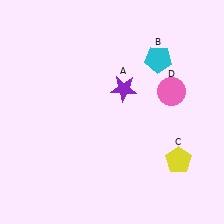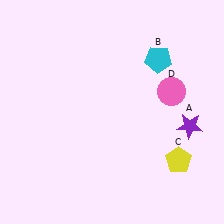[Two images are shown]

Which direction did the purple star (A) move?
The purple star (A) moved right.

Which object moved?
The purple star (A) moved right.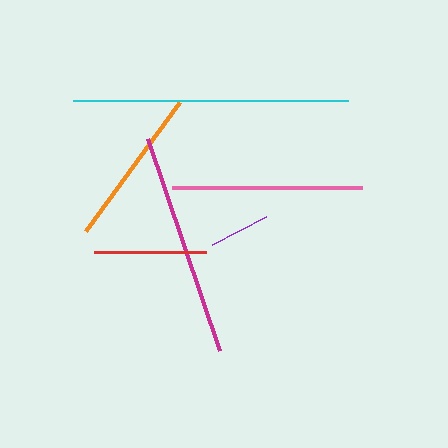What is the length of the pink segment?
The pink segment is approximately 190 pixels long.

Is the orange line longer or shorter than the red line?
The orange line is longer than the red line.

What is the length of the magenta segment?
The magenta segment is approximately 224 pixels long.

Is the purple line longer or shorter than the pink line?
The pink line is longer than the purple line.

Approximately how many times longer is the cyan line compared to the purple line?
The cyan line is approximately 4.5 times the length of the purple line.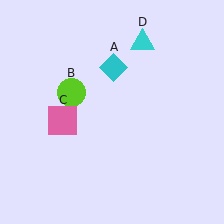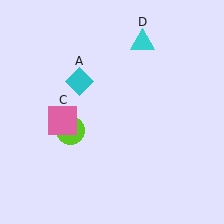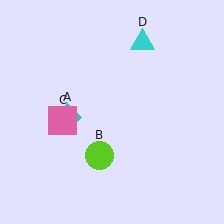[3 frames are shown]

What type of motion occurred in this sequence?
The cyan diamond (object A), lime circle (object B) rotated counterclockwise around the center of the scene.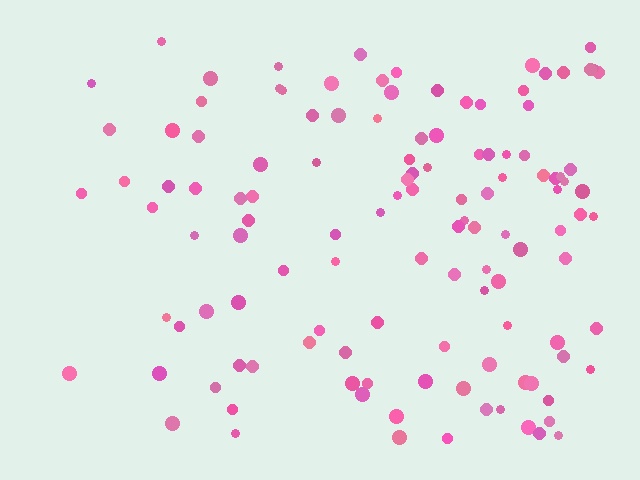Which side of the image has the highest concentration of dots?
The right.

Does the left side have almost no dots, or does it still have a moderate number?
Still a moderate number, just noticeably fewer than the right.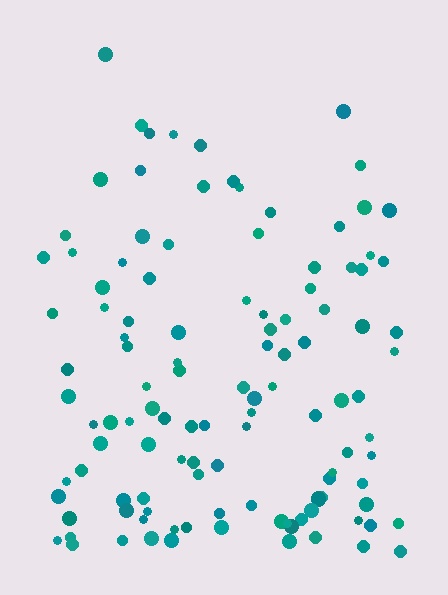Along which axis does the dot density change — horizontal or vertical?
Vertical.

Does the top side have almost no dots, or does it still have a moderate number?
Still a moderate number, just noticeably fewer than the bottom.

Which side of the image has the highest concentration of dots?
The bottom.